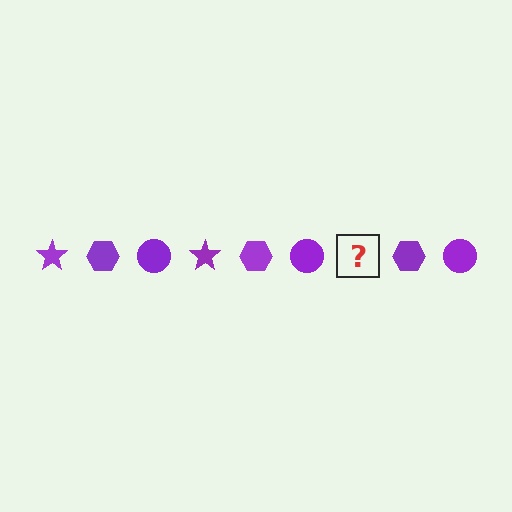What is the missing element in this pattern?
The missing element is a purple star.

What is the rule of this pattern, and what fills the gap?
The rule is that the pattern cycles through star, hexagon, circle shapes in purple. The gap should be filled with a purple star.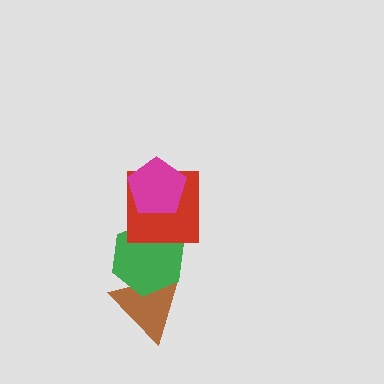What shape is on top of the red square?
The magenta pentagon is on top of the red square.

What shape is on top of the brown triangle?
The green hexagon is on top of the brown triangle.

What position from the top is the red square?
The red square is 2nd from the top.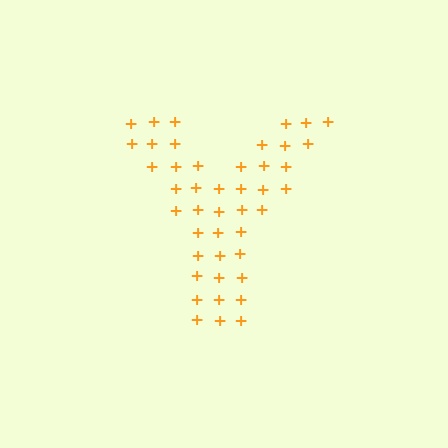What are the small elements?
The small elements are plus signs.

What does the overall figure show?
The overall figure shows the letter Y.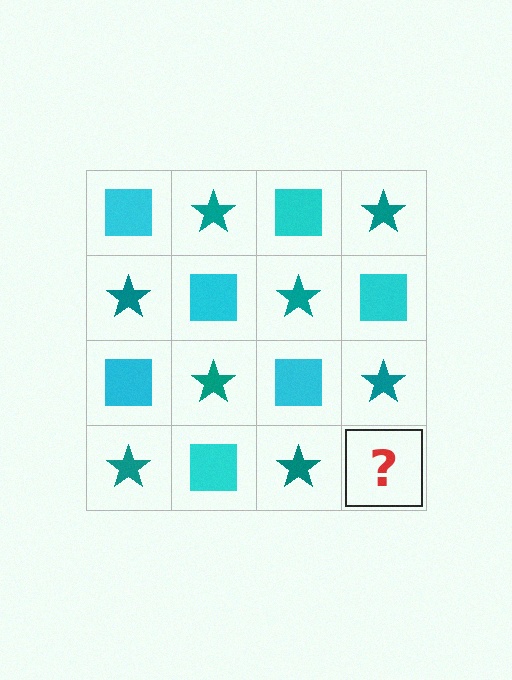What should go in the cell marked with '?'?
The missing cell should contain a cyan square.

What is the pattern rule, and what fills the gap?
The rule is that it alternates cyan square and teal star in a checkerboard pattern. The gap should be filled with a cyan square.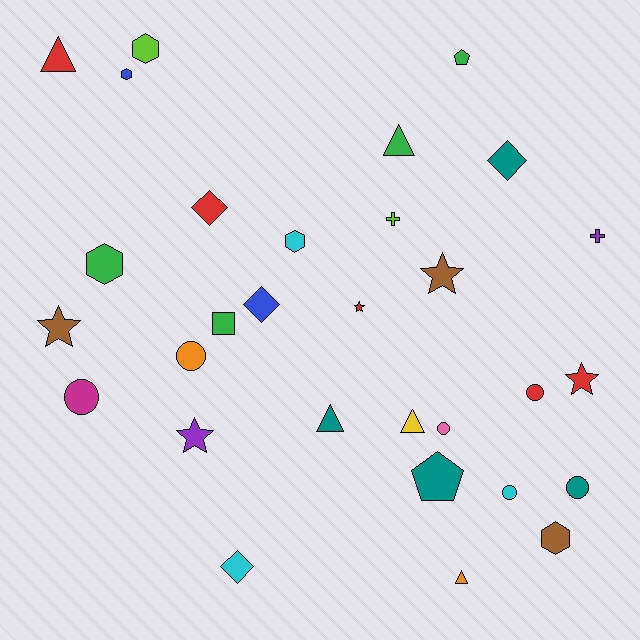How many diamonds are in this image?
There are 4 diamonds.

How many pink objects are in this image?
There is 1 pink object.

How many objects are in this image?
There are 30 objects.